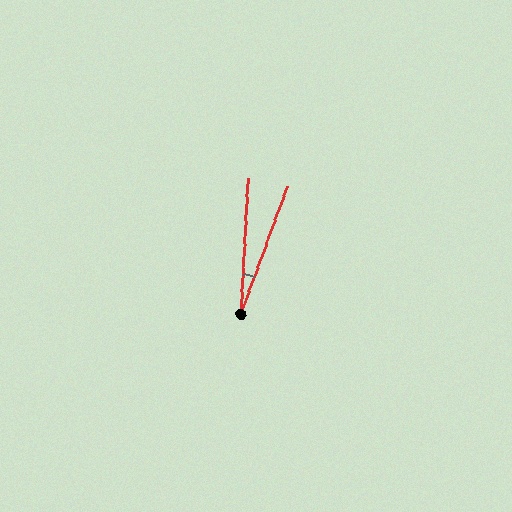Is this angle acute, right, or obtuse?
It is acute.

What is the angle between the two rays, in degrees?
Approximately 17 degrees.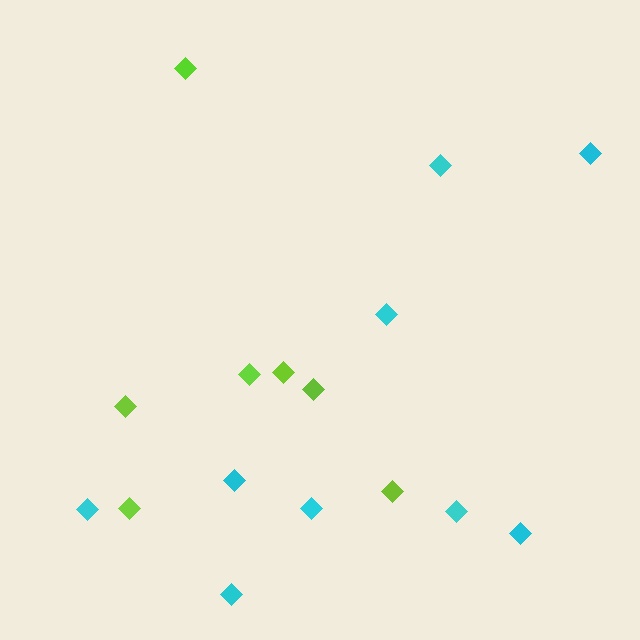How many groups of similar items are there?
There are 2 groups: one group of lime diamonds (7) and one group of cyan diamonds (9).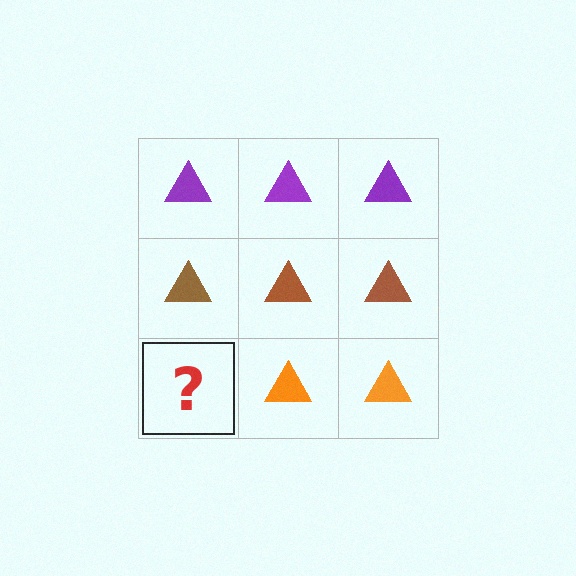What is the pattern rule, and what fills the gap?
The rule is that each row has a consistent color. The gap should be filled with an orange triangle.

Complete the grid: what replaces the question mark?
The question mark should be replaced with an orange triangle.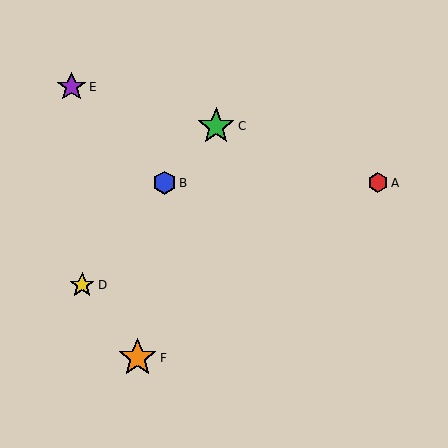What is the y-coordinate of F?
Object F is at y≈358.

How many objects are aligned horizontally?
2 objects (A, B) are aligned horizontally.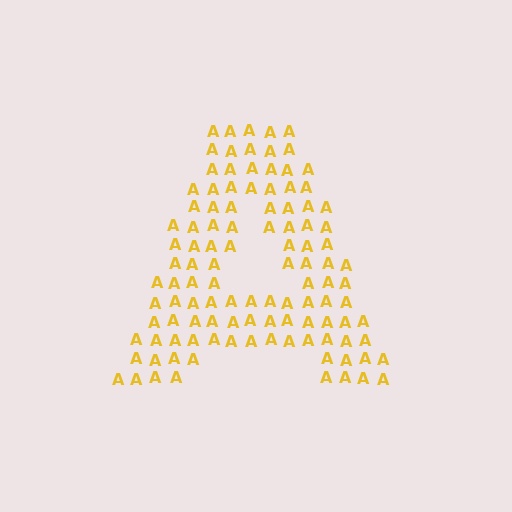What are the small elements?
The small elements are letter A's.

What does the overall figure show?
The overall figure shows the letter A.